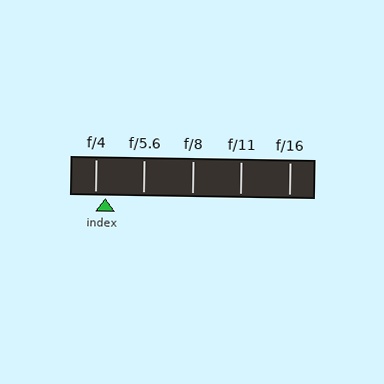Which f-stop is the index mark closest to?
The index mark is closest to f/4.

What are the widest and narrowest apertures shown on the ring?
The widest aperture shown is f/4 and the narrowest is f/16.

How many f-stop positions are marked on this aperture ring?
There are 5 f-stop positions marked.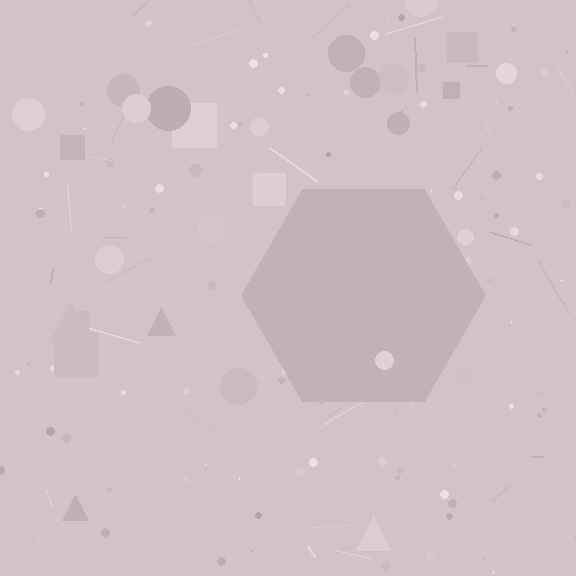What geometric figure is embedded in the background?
A hexagon is embedded in the background.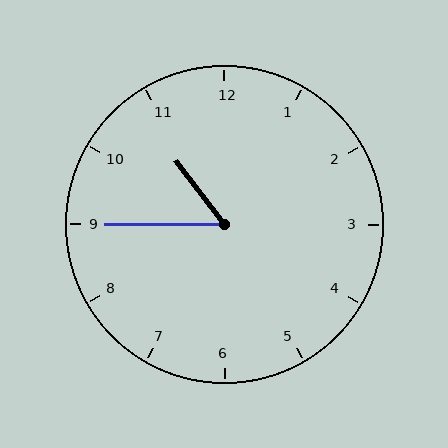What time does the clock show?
10:45.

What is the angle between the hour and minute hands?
Approximately 52 degrees.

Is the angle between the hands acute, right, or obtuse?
It is acute.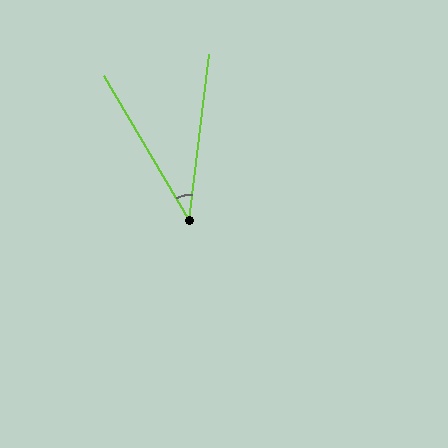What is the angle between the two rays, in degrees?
Approximately 37 degrees.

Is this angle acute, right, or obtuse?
It is acute.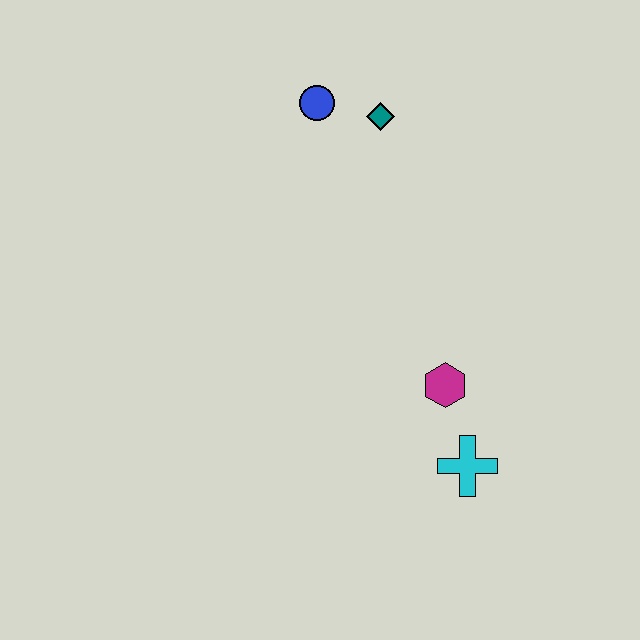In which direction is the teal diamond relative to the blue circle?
The teal diamond is to the right of the blue circle.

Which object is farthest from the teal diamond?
The cyan cross is farthest from the teal diamond.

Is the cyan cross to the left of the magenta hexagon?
No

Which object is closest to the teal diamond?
The blue circle is closest to the teal diamond.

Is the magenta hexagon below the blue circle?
Yes